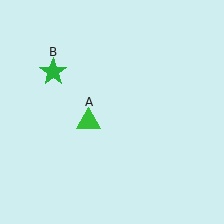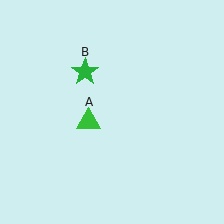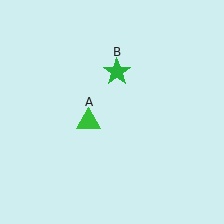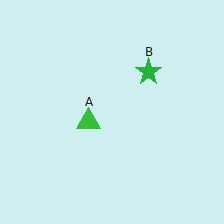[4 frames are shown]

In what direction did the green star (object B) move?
The green star (object B) moved right.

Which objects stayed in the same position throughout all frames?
Green triangle (object A) remained stationary.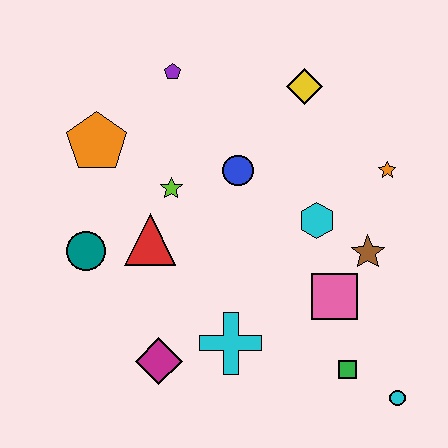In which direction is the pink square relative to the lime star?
The pink square is to the right of the lime star.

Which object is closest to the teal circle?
The red triangle is closest to the teal circle.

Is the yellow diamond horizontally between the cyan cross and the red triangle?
No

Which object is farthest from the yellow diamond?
The cyan circle is farthest from the yellow diamond.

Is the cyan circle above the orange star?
No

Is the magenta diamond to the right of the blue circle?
No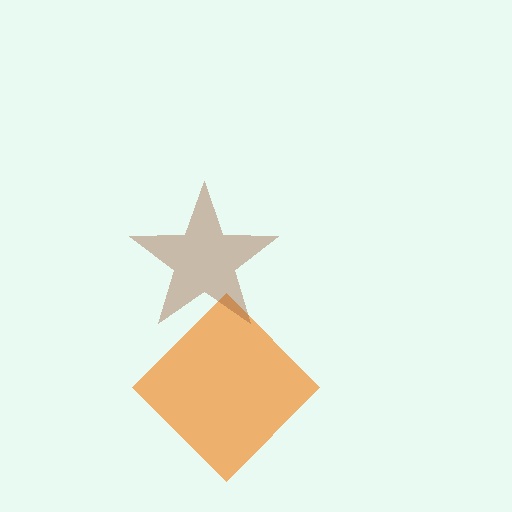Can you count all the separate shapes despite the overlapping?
Yes, there are 2 separate shapes.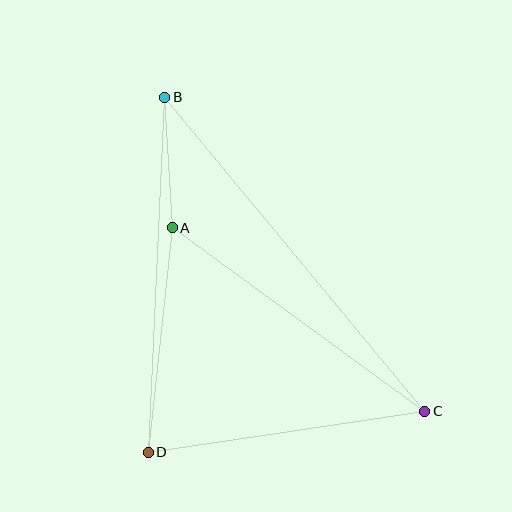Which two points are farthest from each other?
Points B and C are farthest from each other.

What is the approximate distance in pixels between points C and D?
The distance between C and D is approximately 280 pixels.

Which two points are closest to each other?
Points A and B are closest to each other.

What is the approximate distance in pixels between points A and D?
The distance between A and D is approximately 226 pixels.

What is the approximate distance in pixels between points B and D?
The distance between B and D is approximately 356 pixels.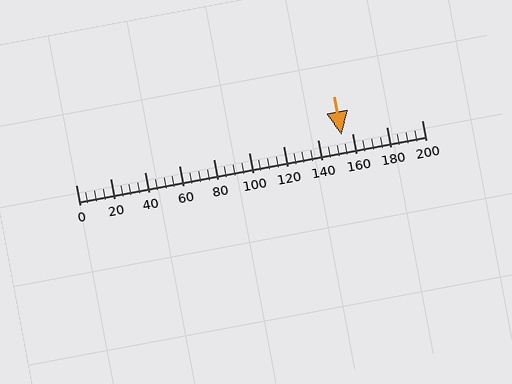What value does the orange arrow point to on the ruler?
The orange arrow points to approximately 154.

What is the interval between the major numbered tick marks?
The major tick marks are spaced 20 units apart.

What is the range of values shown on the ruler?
The ruler shows values from 0 to 200.